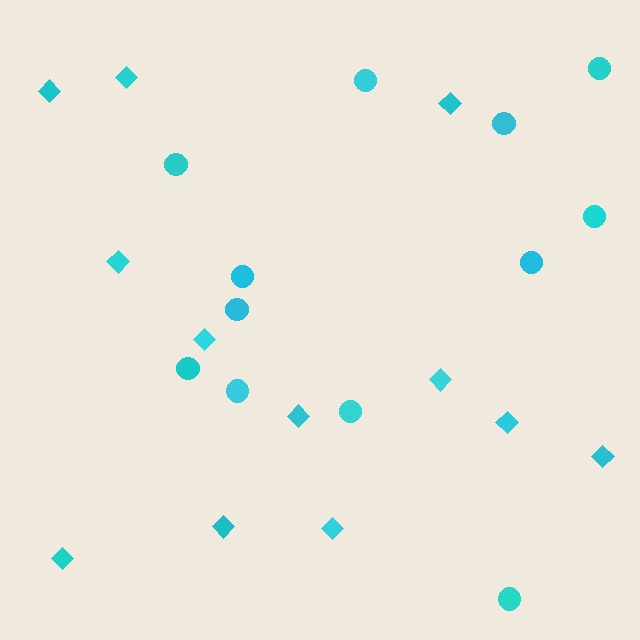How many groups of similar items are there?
There are 2 groups: one group of diamonds (12) and one group of circles (12).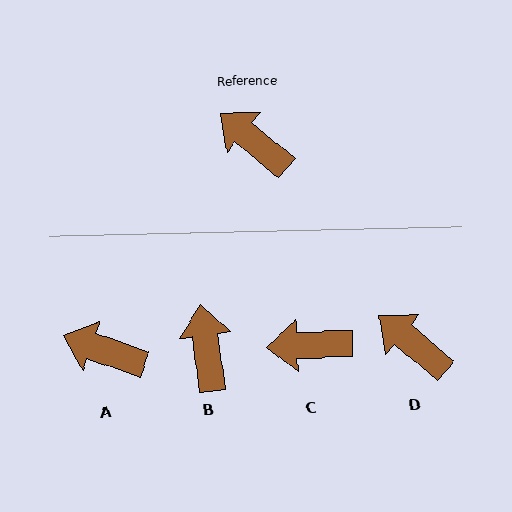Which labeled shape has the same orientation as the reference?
D.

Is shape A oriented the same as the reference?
No, it is off by about 20 degrees.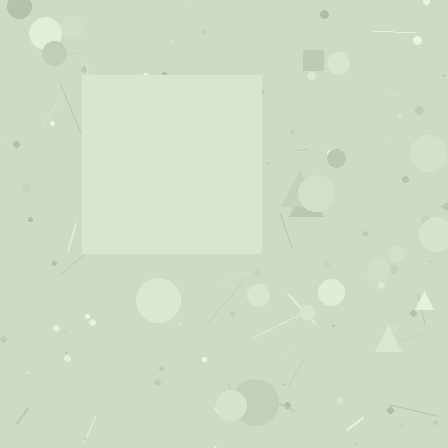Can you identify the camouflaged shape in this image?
The camouflaged shape is a square.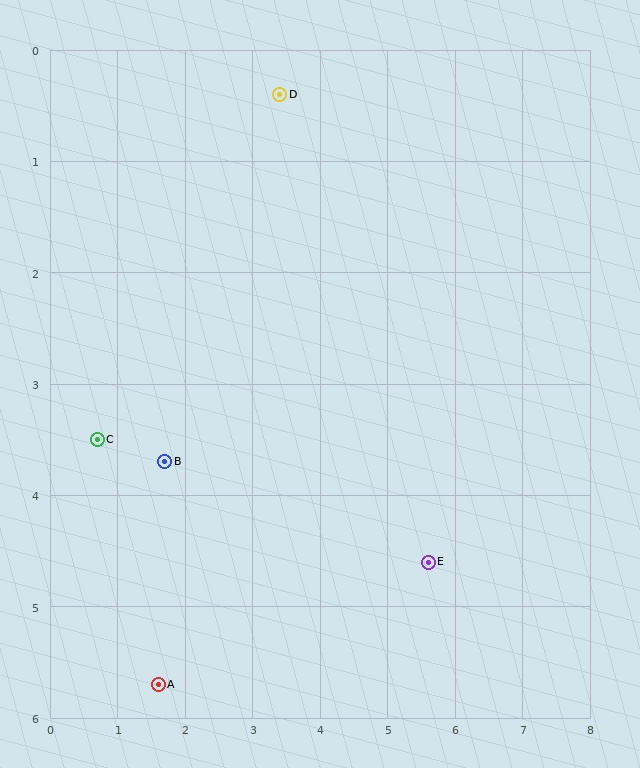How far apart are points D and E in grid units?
Points D and E are about 4.7 grid units apart.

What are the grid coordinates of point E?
Point E is at approximately (5.6, 4.6).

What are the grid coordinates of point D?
Point D is at approximately (3.4, 0.4).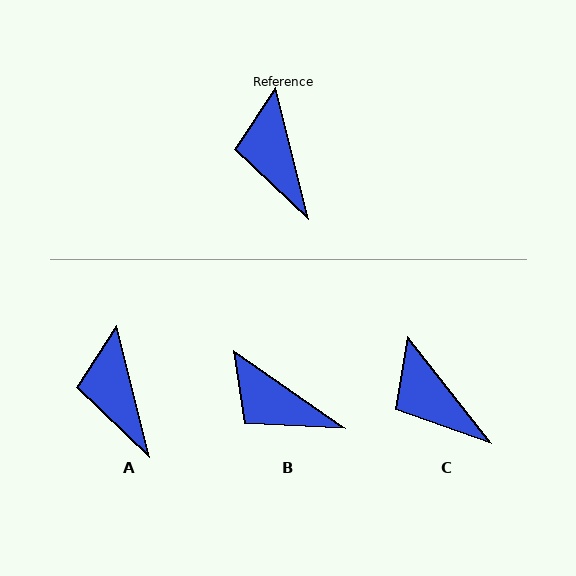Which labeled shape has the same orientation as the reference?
A.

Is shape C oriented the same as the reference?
No, it is off by about 24 degrees.